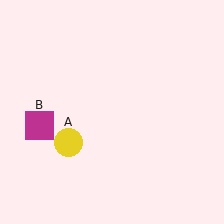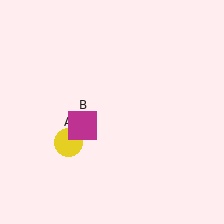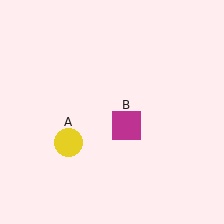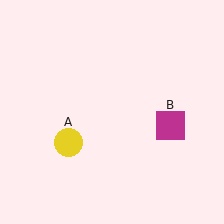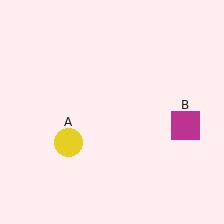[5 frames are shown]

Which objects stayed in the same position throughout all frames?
Yellow circle (object A) remained stationary.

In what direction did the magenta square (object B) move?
The magenta square (object B) moved right.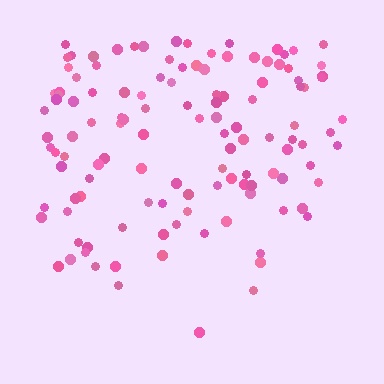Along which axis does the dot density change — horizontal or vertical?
Vertical.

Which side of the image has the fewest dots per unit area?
The bottom.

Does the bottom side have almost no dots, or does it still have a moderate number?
Still a moderate number, just noticeably fewer than the top.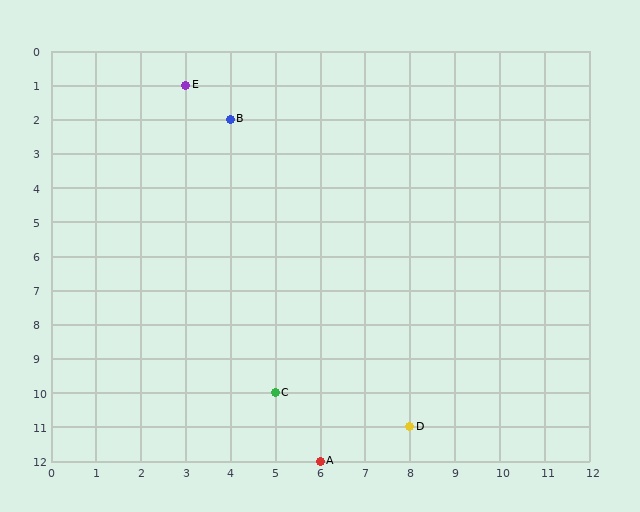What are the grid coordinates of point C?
Point C is at grid coordinates (5, 10).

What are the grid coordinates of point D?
Point D is at grid coordinates (8, 11).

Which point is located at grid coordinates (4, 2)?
Point B is at (4, 2).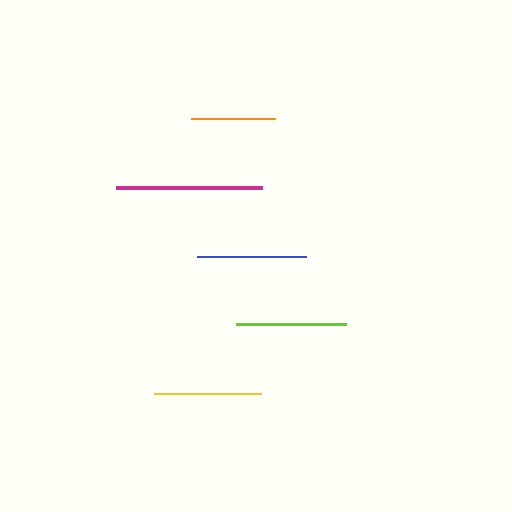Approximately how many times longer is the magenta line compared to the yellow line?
The magenta line is approximately 1.4 times the length of the yellow line.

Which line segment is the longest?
The magenta line is the longest at approximately 146 pixels.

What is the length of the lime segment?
The lime segment is approximately 110 pixels long.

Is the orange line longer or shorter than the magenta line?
The magenta line is longer than the orange line.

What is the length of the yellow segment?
The yellow segment is approximately 107 pixels long.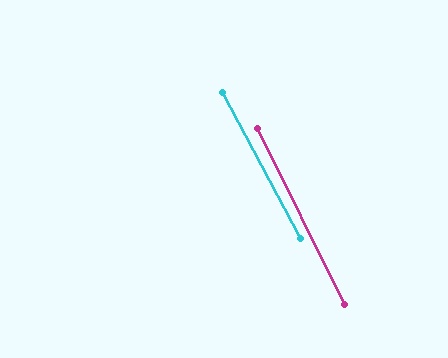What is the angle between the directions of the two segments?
Approximately 2 degrees.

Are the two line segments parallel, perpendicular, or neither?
Parallel — their directions differ by only 1.7°.